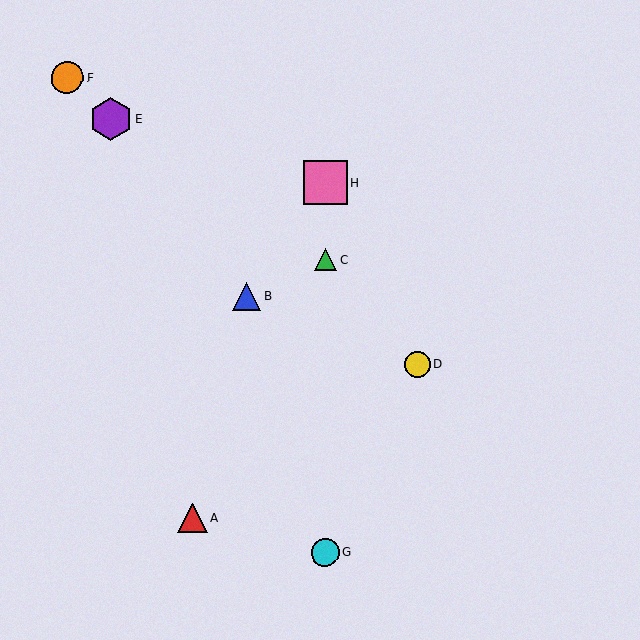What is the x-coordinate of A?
Object A is at x≈192.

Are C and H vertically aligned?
Yes, both are at x≈326.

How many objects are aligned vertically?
3 objects (C, G, H) are aligned vertically.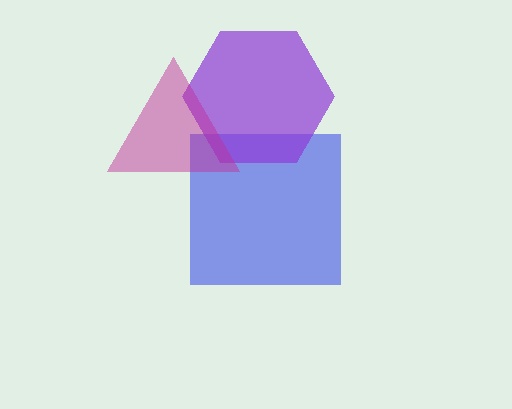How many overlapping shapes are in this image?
There are 3 overlapping shapes in the image.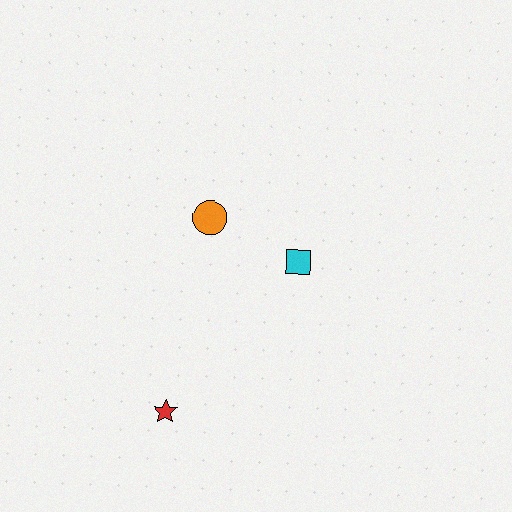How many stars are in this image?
There is 1 star.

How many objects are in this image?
There are 3 objects.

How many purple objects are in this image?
There are no purple objects.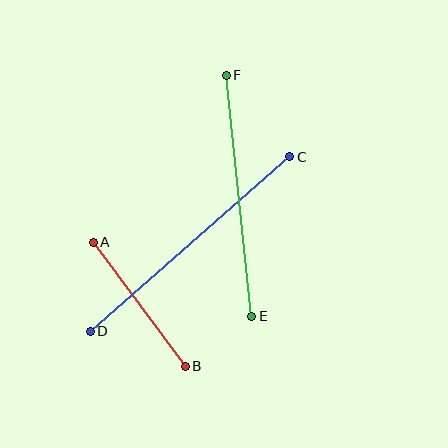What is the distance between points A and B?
The distance is approximately 154 pixels.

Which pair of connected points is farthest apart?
Points C and D are farthest apart.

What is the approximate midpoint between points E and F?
The midpoint is at approximately (239, 196) pixels.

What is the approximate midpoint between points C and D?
The midpoint is at approximately (190, 244) pixels.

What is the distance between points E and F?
The distance is approximately 242 pixels.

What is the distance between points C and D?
The distance is approximately 265 pixels.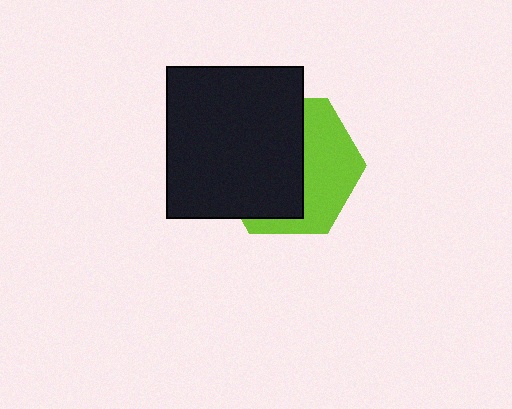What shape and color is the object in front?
The object in front is a black rectangle.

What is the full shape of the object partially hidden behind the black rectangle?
The partially hidden object is a lime hexagon.